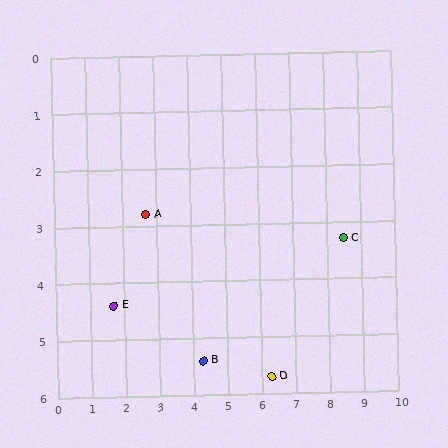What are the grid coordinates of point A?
Point A is at approximately (2.7, 2.8).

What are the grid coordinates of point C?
Point C is at approximately (8.5, 3.3).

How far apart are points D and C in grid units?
Points D and C are about 3.3 grid units apart.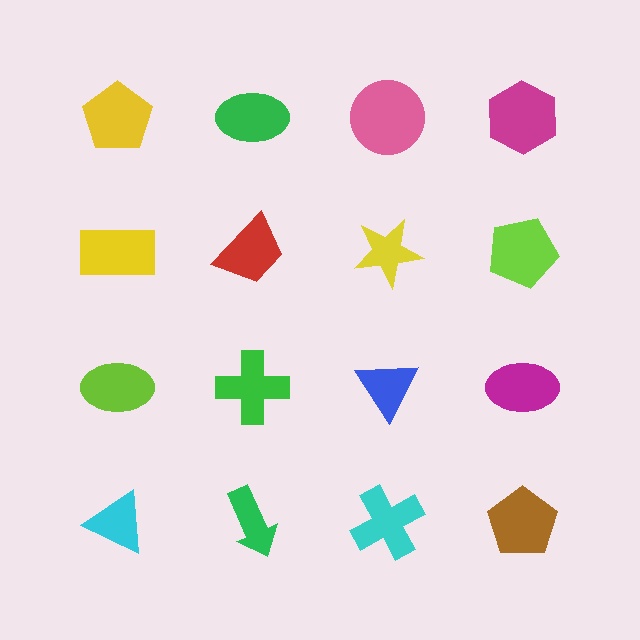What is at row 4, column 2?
A green arrow.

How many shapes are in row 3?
4 shapes.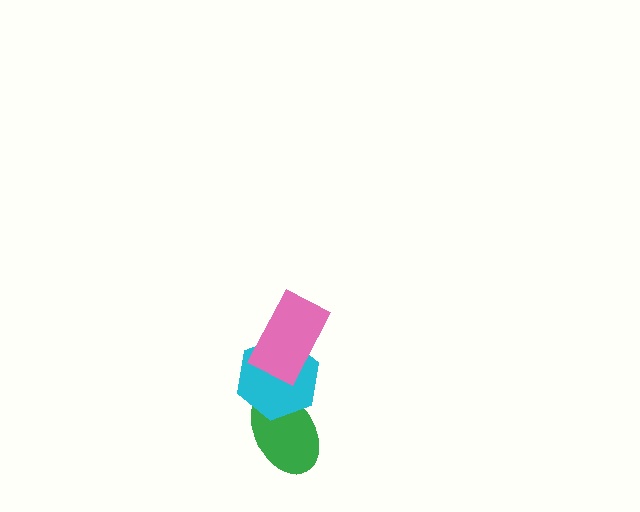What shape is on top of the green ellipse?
The cyan hexagon is on top of the green ellipse.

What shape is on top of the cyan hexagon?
The pink rectangle is on top of the cyan hexagon.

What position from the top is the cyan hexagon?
The cyan hexagon is 2nd from the top.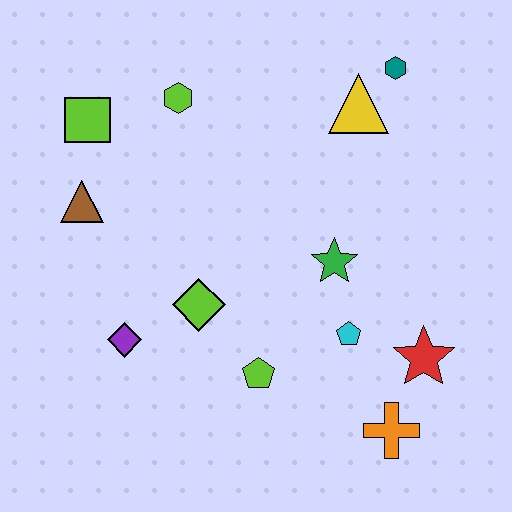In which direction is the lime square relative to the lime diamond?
The lime square is above the lime diamond.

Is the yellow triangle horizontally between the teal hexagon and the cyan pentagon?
Yes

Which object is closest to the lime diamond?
The purple diamond is closest to the lime diamond.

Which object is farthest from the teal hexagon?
The purple diamond is farthest from the teal hexagon.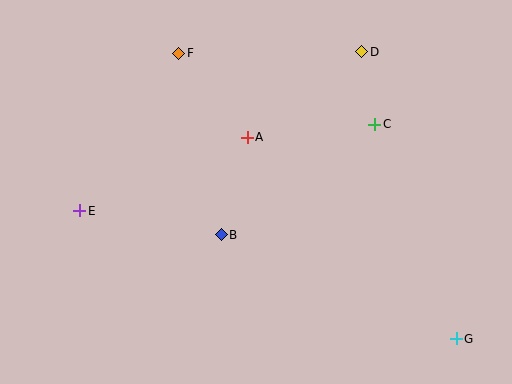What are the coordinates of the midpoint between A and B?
The midpoint between A and B is at (234, 186).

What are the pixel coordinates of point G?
Point G is at (456, 339).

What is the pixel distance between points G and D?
The distance between G and D is 303 pixels.